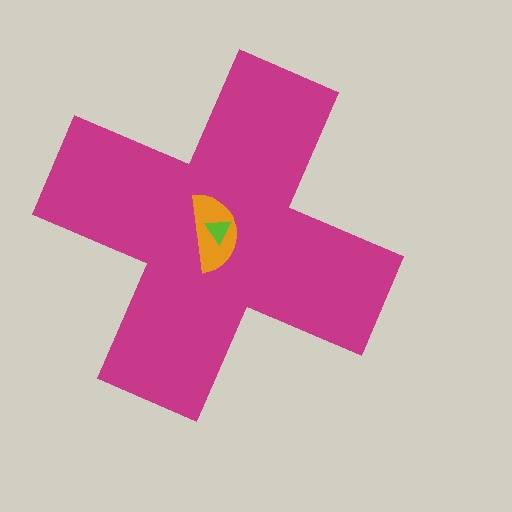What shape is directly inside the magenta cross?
The orange semicircle.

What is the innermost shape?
The lime triangle.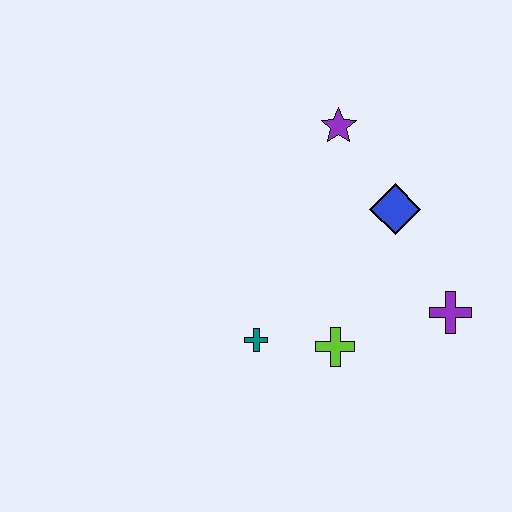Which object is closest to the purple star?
The blue diamond is closest to the purple star.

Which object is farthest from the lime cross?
The purple star is farthest from the lime cross.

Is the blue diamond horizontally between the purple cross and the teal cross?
Yes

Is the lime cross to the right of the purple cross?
No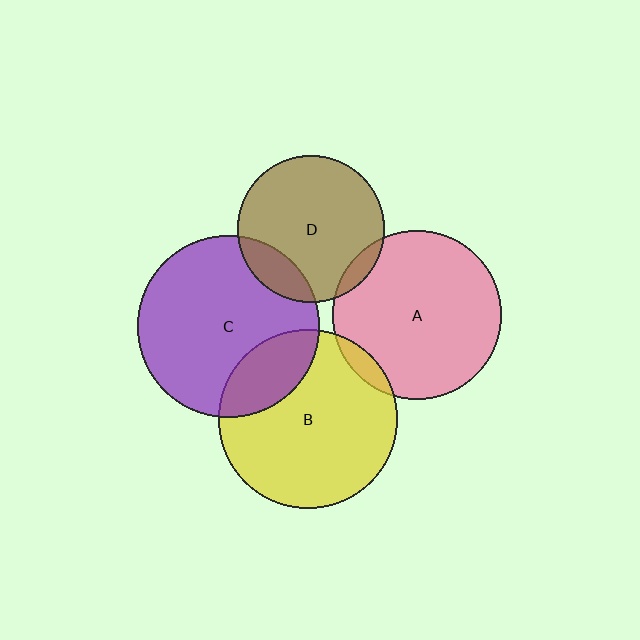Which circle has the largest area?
Circle C (purple).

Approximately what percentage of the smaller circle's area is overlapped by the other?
Approximately 5%.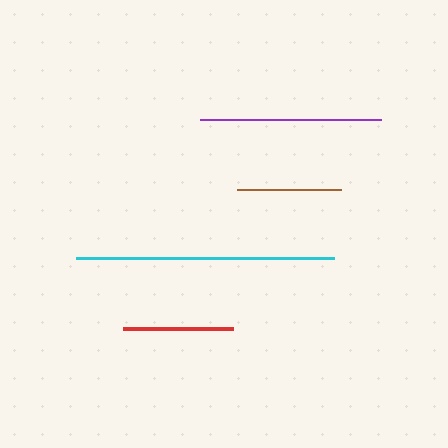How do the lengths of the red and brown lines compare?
The red and brown lines are approximately the same length.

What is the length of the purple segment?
The purple segment is approximately 182 pixels long.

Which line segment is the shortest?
The brown line is the shortest at approximately 104 pixels.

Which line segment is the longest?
The cyan line is the longest at approximately 258 pixels.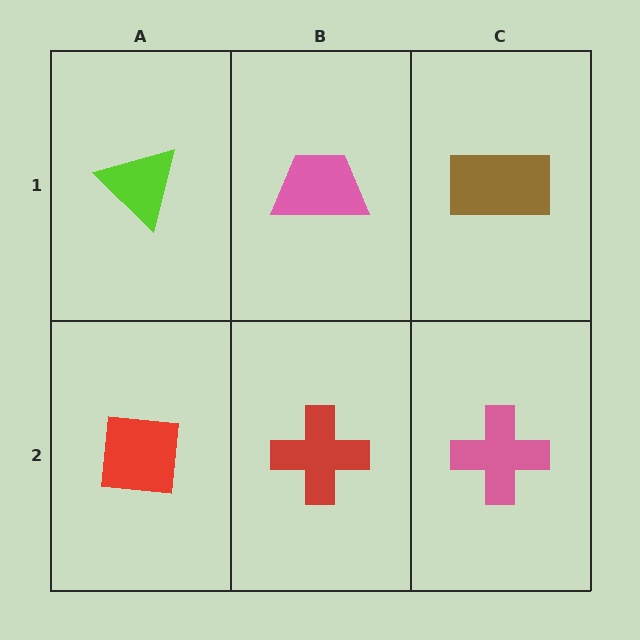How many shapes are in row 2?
3 shapes.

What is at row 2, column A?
A red square.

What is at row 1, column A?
A lime triangle.